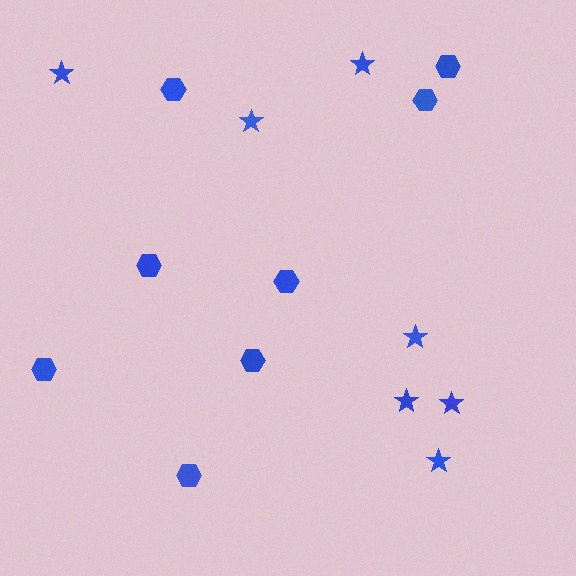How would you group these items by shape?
There are 2 groups: one group of hexagons (8) and one group of stars (7).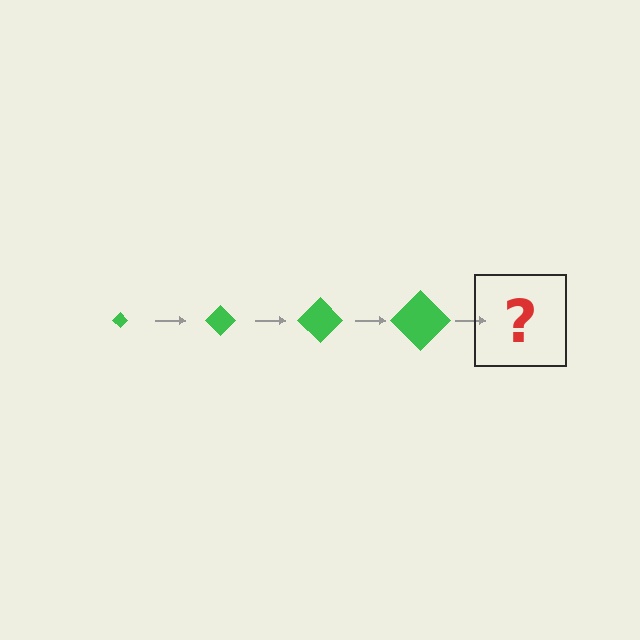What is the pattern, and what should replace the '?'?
The pattern is that the diamond gets progressively larger each step. The '?' should be a green diamond, larger than the previous one.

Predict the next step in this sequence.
The next step is a green diamond, larger than the previous one.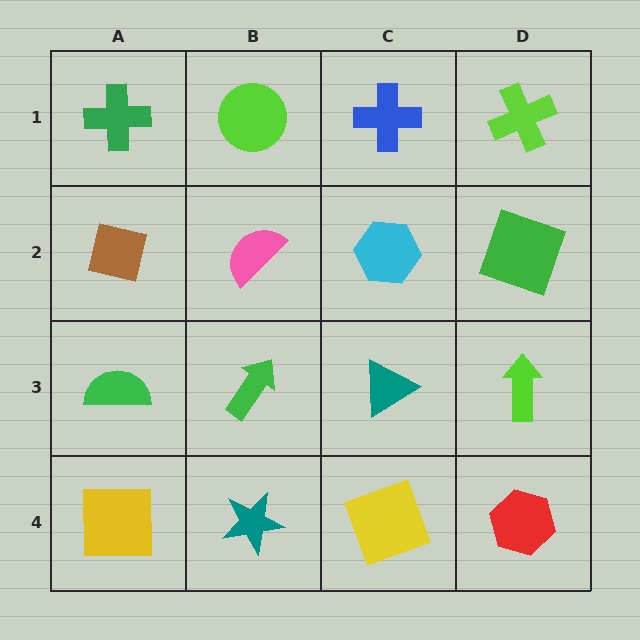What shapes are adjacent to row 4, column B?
A green arrow (row 3, column B), a yellow square (row 4, column A), a yellow square (row 4, column C).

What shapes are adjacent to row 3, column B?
A pink semicircle (row 2, column B), a teal star (row 4, column B), a green semicircle (row 3, column A), a teal triangle (row 3, column C).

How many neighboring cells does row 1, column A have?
2.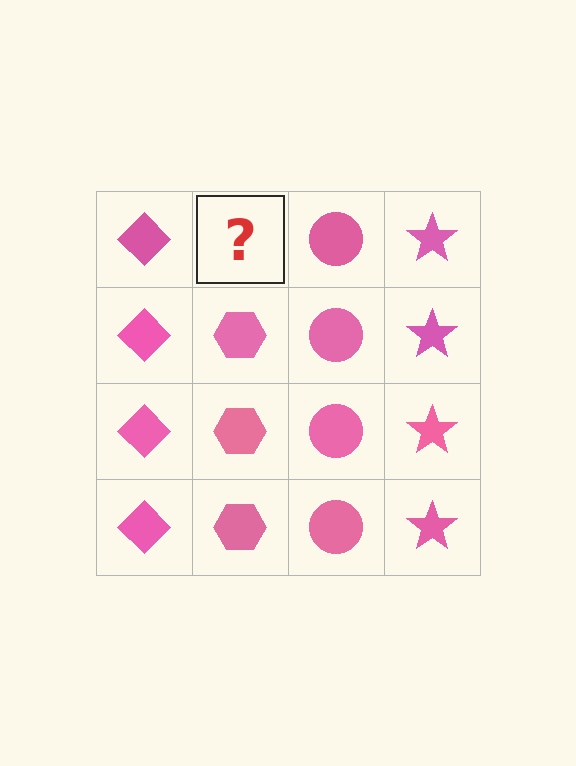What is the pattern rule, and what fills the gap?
The rule is that each column has a consistent shape. The gap should be filled with a pink hexagon.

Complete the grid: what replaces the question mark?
The question mark should be replaced with a pink hexagon.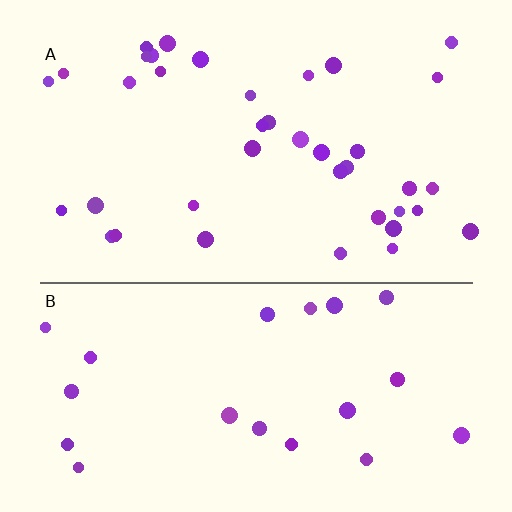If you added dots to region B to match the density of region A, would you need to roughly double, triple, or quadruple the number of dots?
Approximately double.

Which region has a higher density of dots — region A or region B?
A (the top).